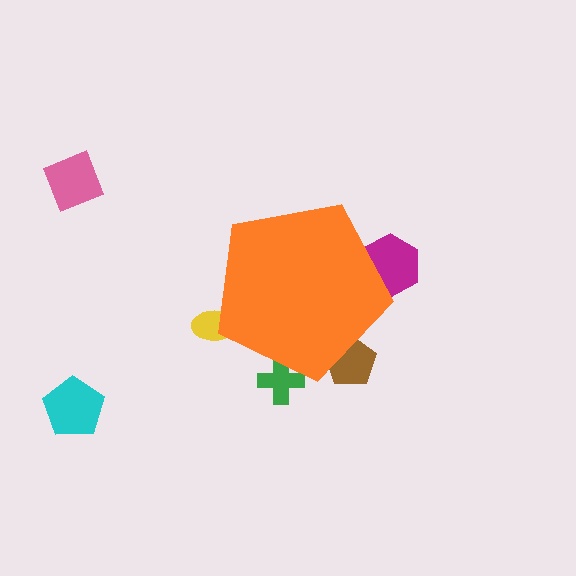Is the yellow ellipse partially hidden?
Yes, the yellow ellipse is partially hidden behind the orange pentagon.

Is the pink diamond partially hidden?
No, the pink diamond is fully visible.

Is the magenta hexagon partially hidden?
Yes, the magenta hexagon is partially hidden behind the orange pentagon.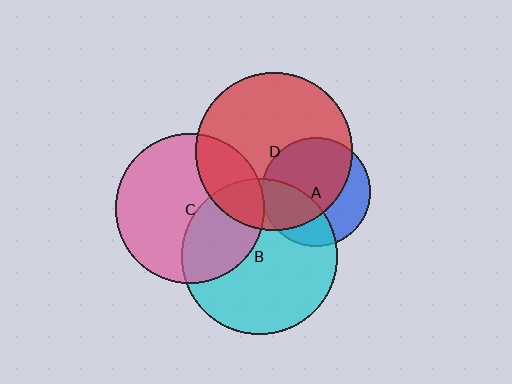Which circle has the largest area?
Circle D (red).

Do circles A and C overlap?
Yes.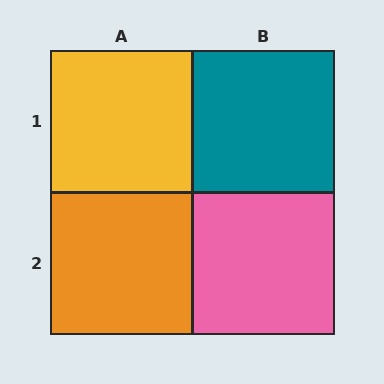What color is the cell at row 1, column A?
Yellow.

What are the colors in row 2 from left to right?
Orange, pink.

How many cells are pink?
1 cell is pink.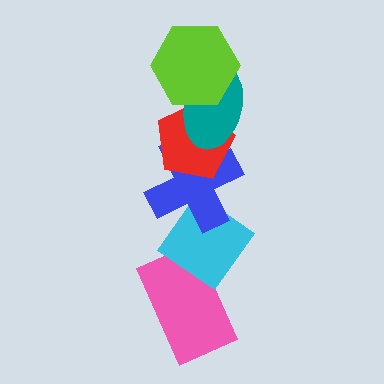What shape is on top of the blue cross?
The red pentagon is on top of the blue cross.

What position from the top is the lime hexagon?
The lime hexagon is 1st from the top.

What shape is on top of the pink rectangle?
The cyan diamond is on top of the pink rectangle.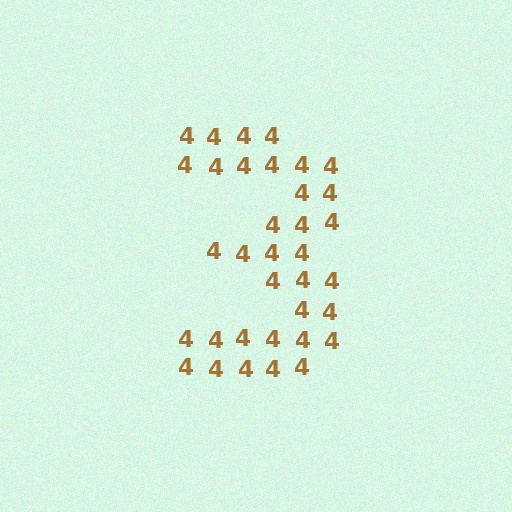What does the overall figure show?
The overall figure shows the digit 3.